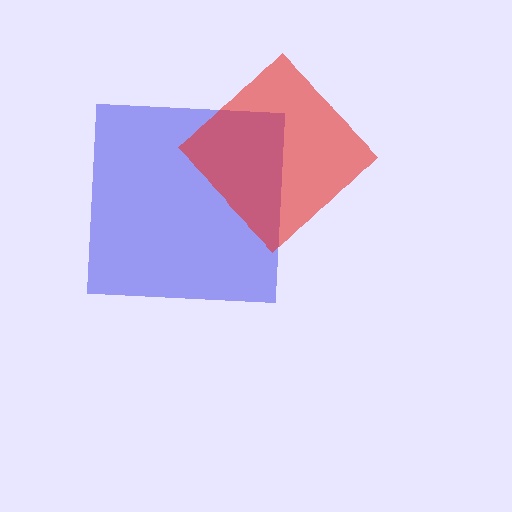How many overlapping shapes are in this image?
There are 2 overlapping shapes in the image.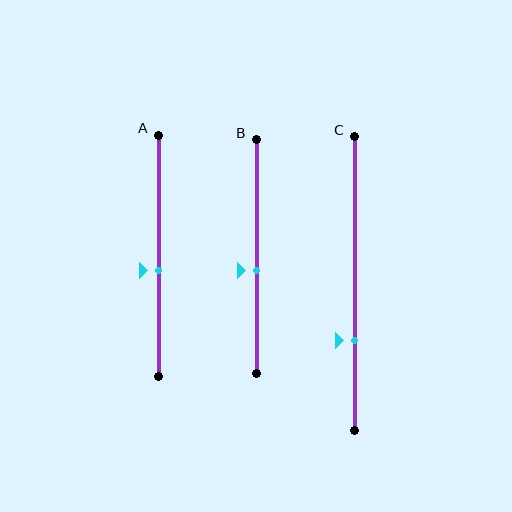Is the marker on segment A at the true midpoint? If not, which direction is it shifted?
No, the marker on segment A is shifted downward by about 6% of the segment length.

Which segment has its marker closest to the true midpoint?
Segment A has its marker closest to the true midpoint.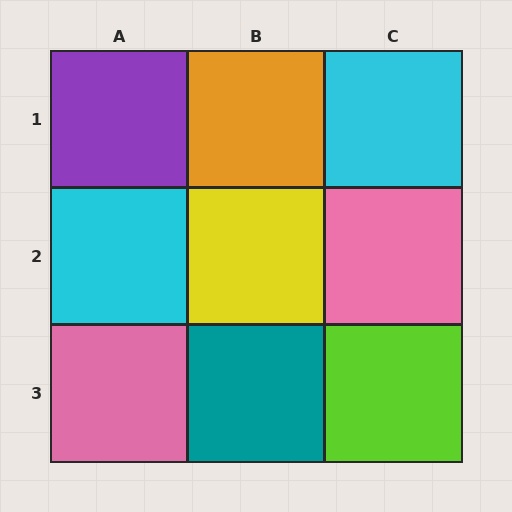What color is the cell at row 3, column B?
Teal.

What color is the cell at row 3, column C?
Lime.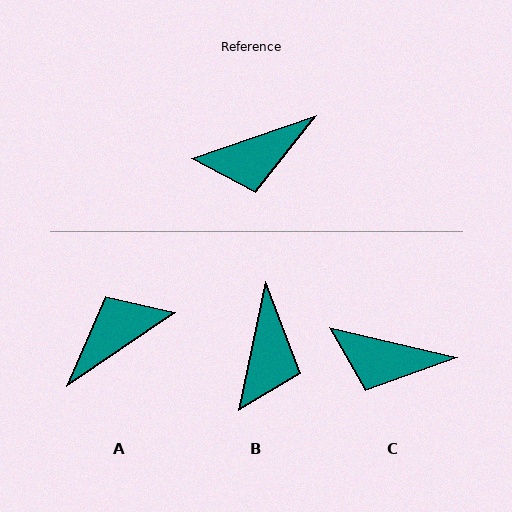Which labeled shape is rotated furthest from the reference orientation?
A, about 165 degrees away.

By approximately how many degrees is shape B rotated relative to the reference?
Approximately 59 degrees counter-clockwise.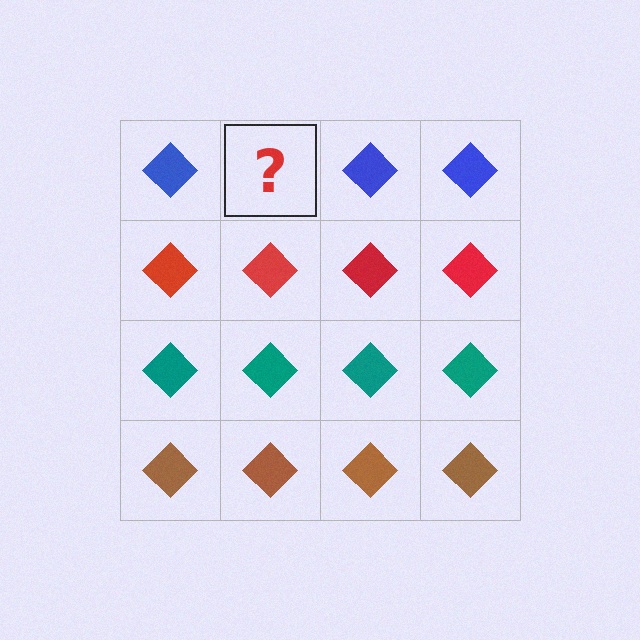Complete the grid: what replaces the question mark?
The question mark should be replaced with a blue diamond.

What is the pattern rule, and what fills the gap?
The rule is that each row has a consistent color. The gap should be filled with a blue diamond.